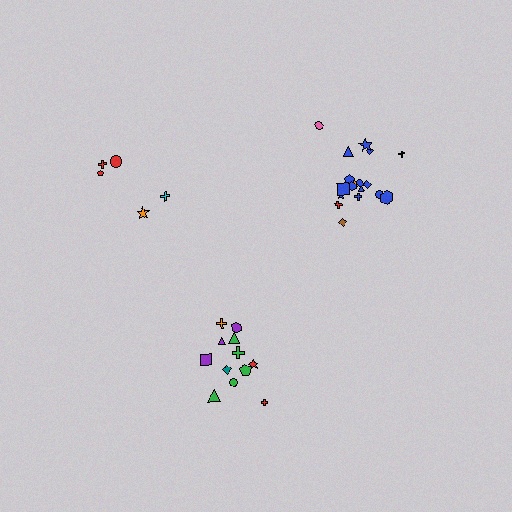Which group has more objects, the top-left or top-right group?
The top-right group.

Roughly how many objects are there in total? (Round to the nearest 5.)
Roughly 35 objects in total.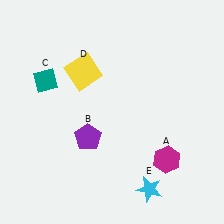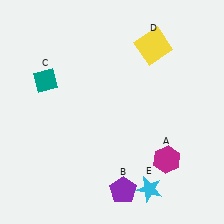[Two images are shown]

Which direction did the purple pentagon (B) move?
The purple pentagon (B) moved down.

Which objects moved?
The objects that moved are: the purple pentagon (B), the yellow square (D).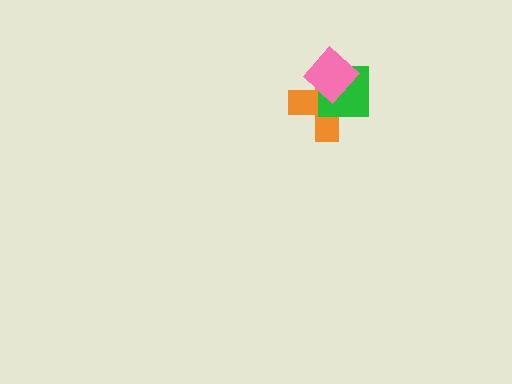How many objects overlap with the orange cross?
2 objects overlap with the orange cross.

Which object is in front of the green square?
The pink diamond is in front of the green square.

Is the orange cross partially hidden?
Yes, it is partially covered by another shape.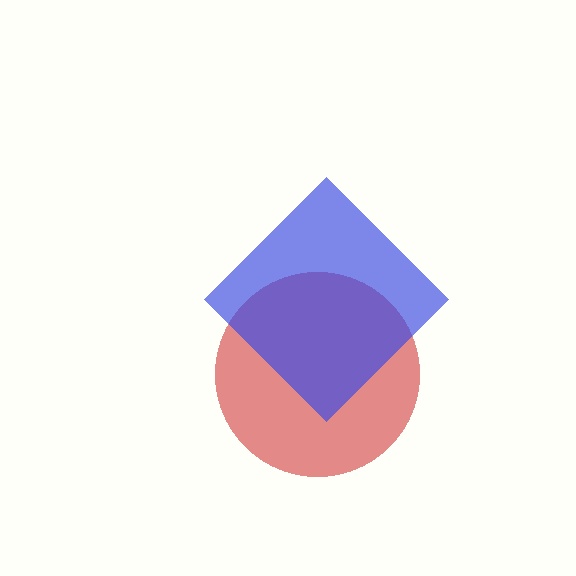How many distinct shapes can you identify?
There are 2 distinct shapes: a red circle, a blue diamond.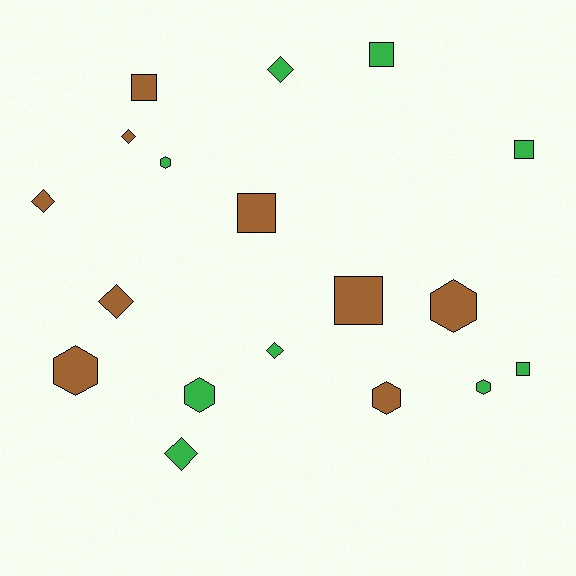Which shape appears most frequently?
Hexagon, with 6 objects.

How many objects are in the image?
There are 18 objects.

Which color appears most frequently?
Green, with 9 objects.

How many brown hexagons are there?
There are 3 brown hexagons.